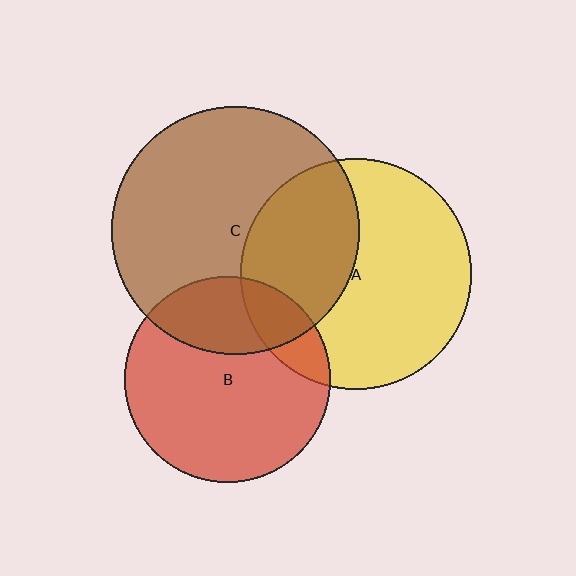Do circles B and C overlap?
Yes.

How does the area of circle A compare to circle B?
Approximately 1.3 times.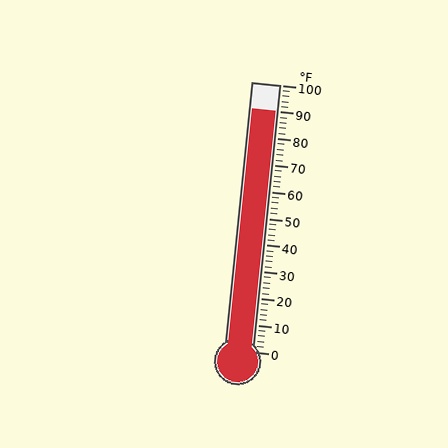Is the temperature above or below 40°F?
The temperature is above 40°F.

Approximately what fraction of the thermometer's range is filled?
The thermometer is filled to approximately 90% of its range.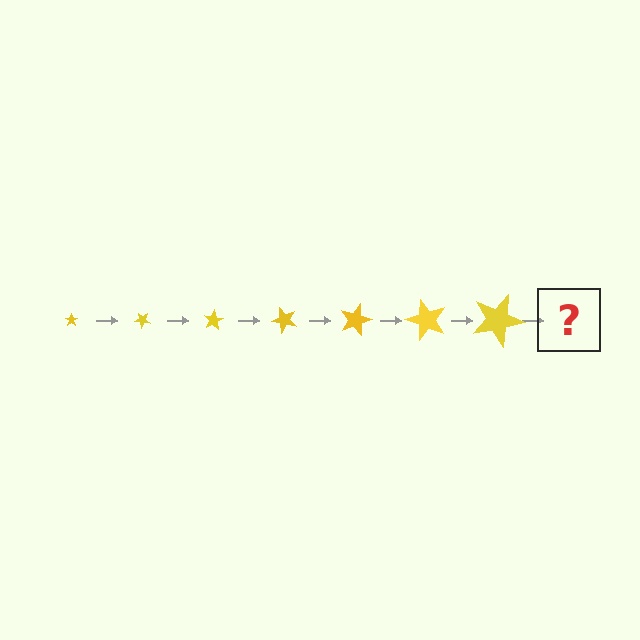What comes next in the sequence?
The next element should be a star, larger than the previous one and rotated 280 degrees from the start.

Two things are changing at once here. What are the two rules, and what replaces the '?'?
The two rules are that the star grows larger each step and it rotates 40 degrees each step. The '?' should be a star, larger than the previous one and rotated 280 degrees from the start.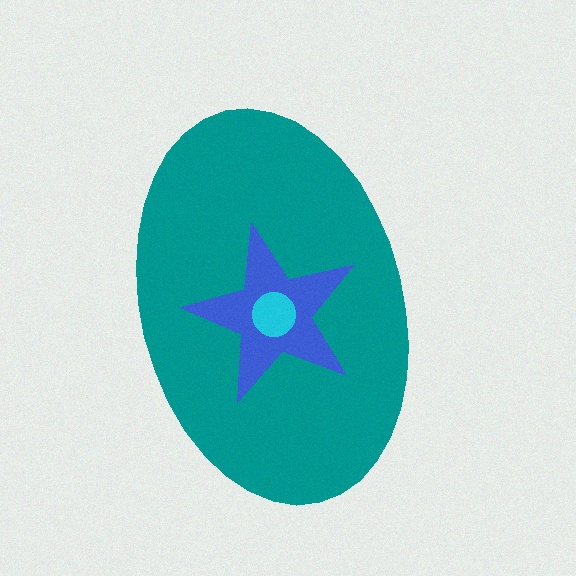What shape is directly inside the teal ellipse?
The blue star.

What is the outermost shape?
The teal ellipse.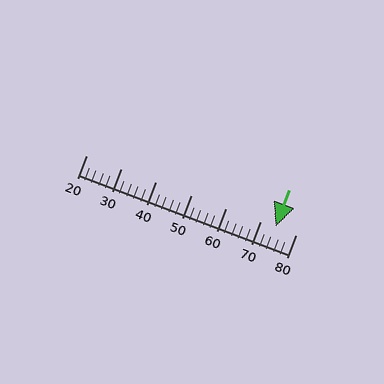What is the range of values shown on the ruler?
The ruler shows values from 20 to 80.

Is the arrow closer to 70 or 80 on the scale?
The arrow is closer to 70.